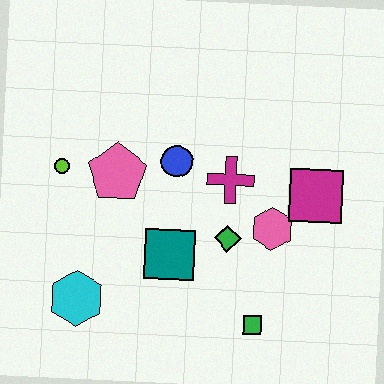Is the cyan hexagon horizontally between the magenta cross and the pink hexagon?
No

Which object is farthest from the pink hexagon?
The lime circle is farthest from the pink hexagon.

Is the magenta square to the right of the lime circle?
Yes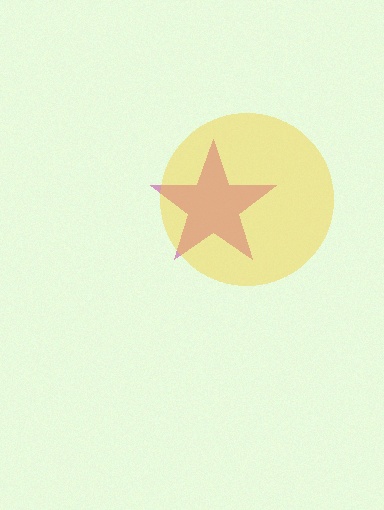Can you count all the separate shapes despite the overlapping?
Yes, there are 2 separate shapes.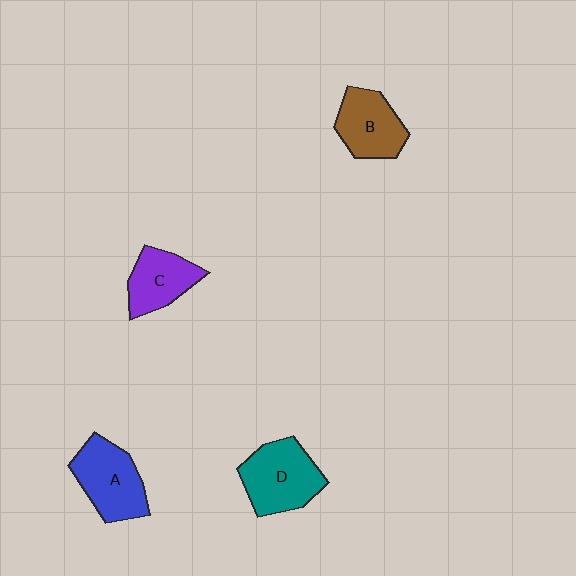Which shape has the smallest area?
Shape C (purple).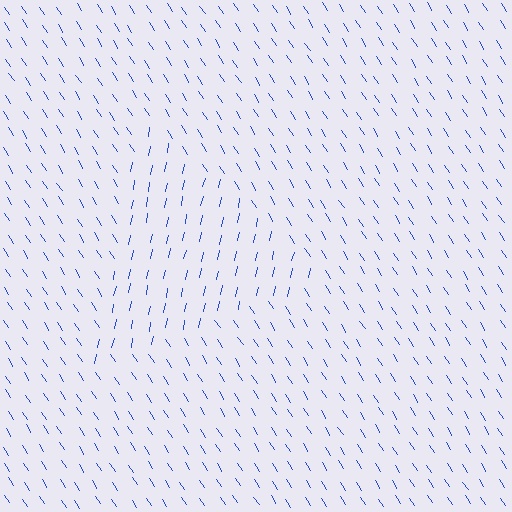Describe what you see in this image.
The image is filled with small blue line segments. A triangle region in the image has lines oriented differently from the surrounding lines, creating a visible texture boundary.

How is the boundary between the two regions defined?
The boundary is defined purely by a change in line orientation (approximately 45 degrees difference). All lines are the same color and thickness.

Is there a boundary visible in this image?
Yes, there is a texture boundary formed by a change in line orientation.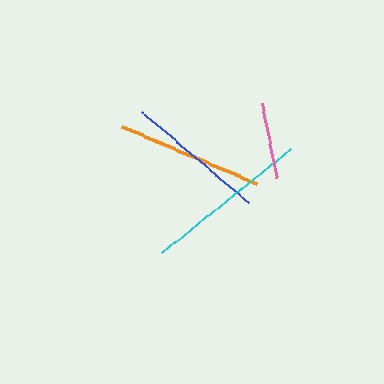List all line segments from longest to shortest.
From longest to shortest: cyan, orange, blue, pink.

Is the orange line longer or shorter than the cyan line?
The cyan line is longer than the orange line.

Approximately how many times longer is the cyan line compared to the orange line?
The cyan line is approximately 1.1 times the length of the orange line.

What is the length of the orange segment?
The orange segment is approximately 146 pixels long.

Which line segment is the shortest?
The pink line is the shortest at approximately 75 pixels.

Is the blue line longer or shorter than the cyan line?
The cyan line is longer than the blue line.